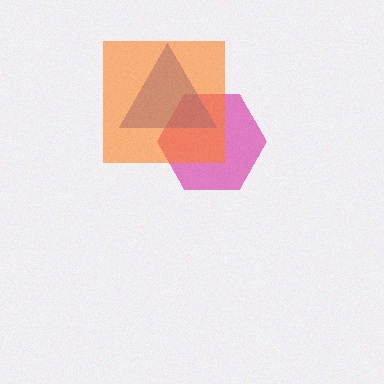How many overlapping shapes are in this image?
There are 3 overlapping shapes in the image.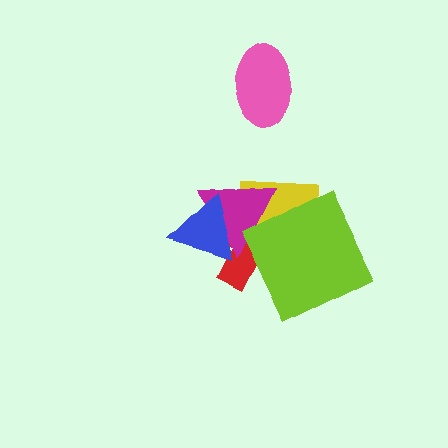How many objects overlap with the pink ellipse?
0 objects overlap with the pink ellipse.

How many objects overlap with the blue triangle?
2 objects overlap with the blue triangle.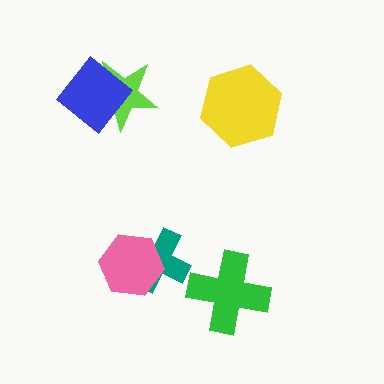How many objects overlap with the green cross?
0 objects overlap with the green cross.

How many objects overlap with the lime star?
1 object overlaps with the lime star.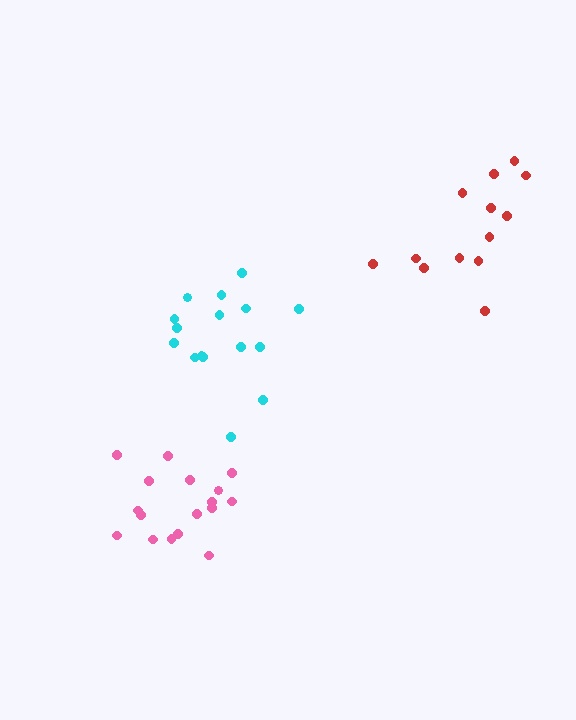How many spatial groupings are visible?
There are 3 spatial groupings.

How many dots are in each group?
Group 1: 16 dots, Group 2: 13 dots, Group 3: 17 dots (46 total).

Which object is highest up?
The red cluster is topmost.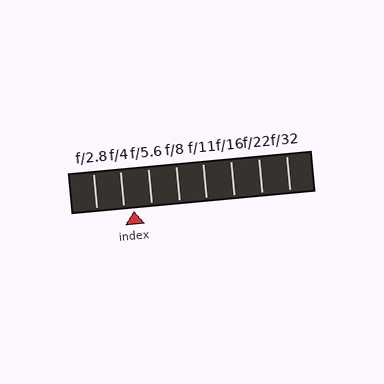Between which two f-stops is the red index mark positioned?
The index mark is between f/4 and f/5.6.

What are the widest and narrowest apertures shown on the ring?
The widest aperture shown is f/2.8 and the narrowest is f/32.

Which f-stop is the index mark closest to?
The index mark is closest to f/4.